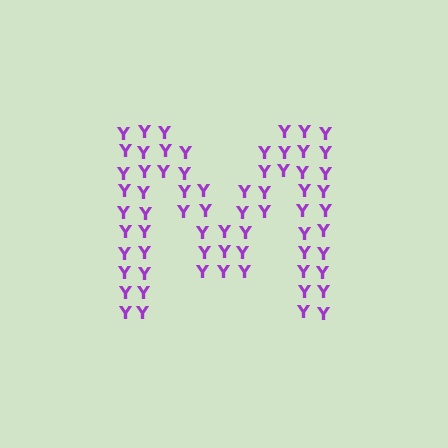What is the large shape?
The large shape is the letter M.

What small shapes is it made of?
It is made of small letter Y's.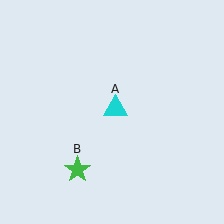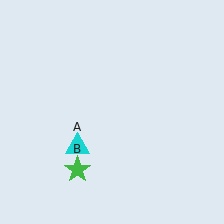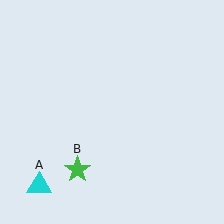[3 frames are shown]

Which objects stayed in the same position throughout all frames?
Green star (object B) remained stationary.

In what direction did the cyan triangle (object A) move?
The cyan triangle (object A) moved down and to the left.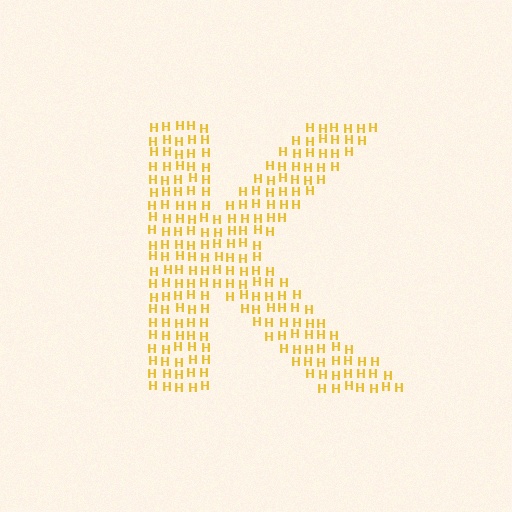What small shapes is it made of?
It is made of small letter H's.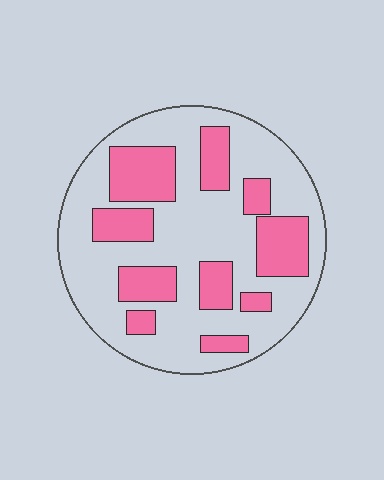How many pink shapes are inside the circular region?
10.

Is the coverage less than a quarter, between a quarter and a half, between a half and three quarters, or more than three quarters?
Between a quarter and a half.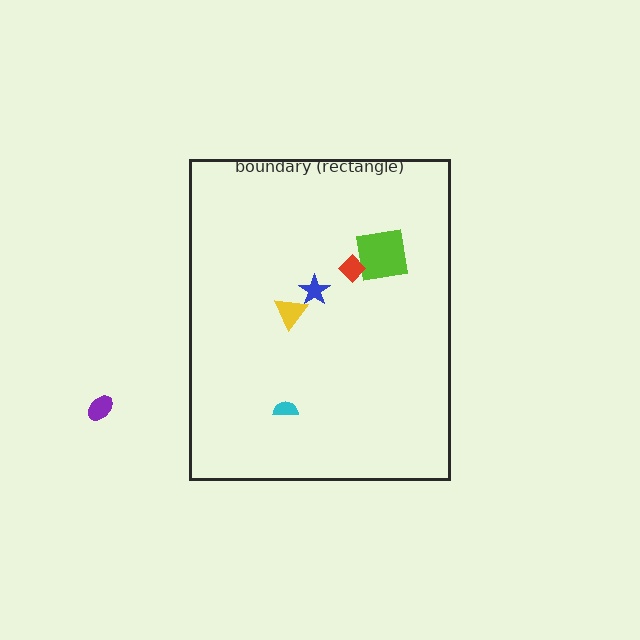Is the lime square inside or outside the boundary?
Inside.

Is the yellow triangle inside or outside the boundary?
Inside.